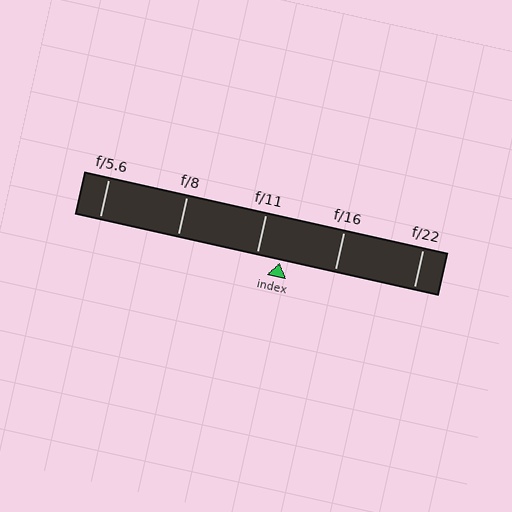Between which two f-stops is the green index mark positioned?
The index mark is between f/11 and f/16.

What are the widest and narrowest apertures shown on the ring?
The widest aperture shown is f/5.6 and the narrowest is f/22.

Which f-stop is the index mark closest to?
The index mark is closest to f/11.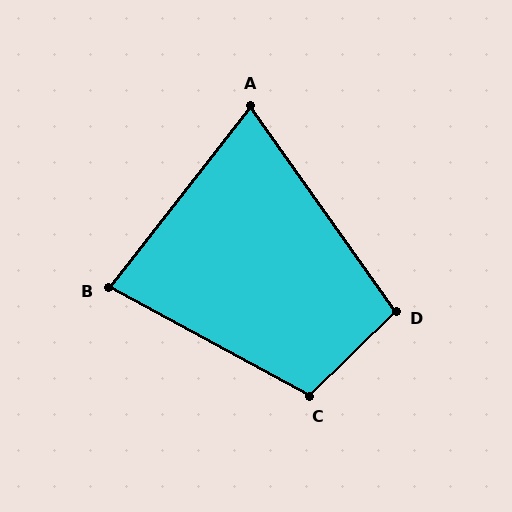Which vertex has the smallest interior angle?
A, at approximately 73 degrees.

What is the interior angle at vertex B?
Approximately 81 degrees (acute).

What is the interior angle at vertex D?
Approximately 99 degrees (obtuse).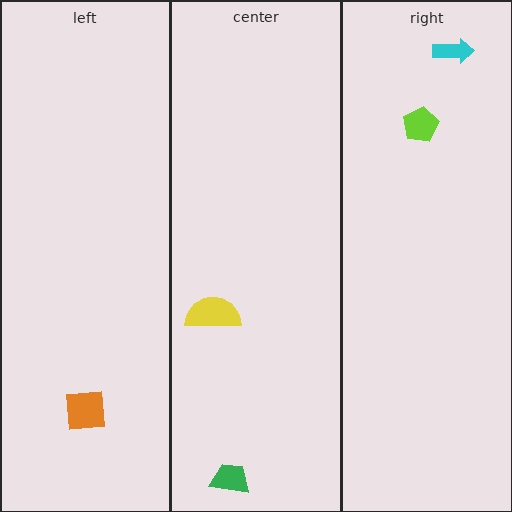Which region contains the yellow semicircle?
The center region.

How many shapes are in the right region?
2.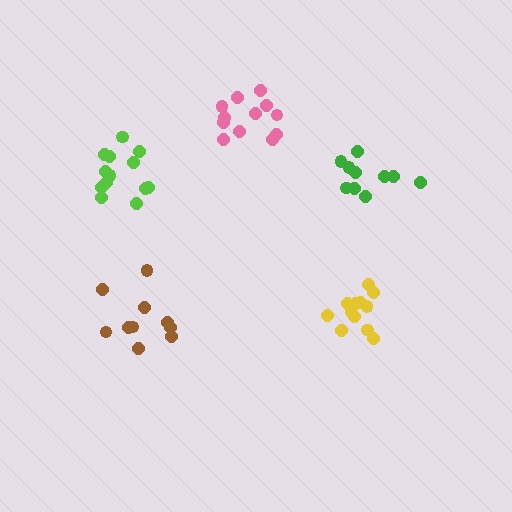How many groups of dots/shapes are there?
There are 5 groups.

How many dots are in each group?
Group 1: 10 dots, Group 2: 13 dots, Group 3: 12 dots, Group 4: 12 dots, Group 5: 10 dots (57 total).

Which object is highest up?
The pink cluster is topmost.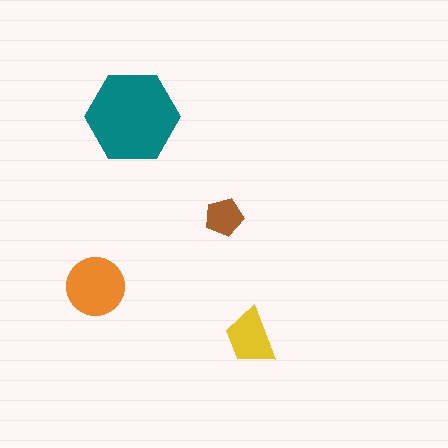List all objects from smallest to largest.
The brown pentagon, the yellow trapezoid, the orange circle, the teal hexagon.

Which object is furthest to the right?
The yellow trapezoid is rightmost.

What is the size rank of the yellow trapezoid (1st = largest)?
3rd.